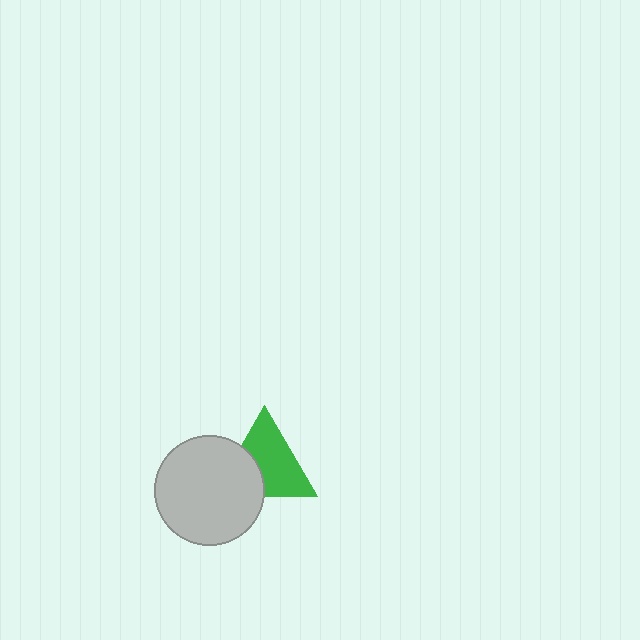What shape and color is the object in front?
The object in front is a light gray circle.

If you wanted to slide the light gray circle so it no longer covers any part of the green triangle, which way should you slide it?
Slide it toward the lower-left — that is the most direct way to separate the two shapes.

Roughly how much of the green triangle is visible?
Most of it is visible (roughly 66%).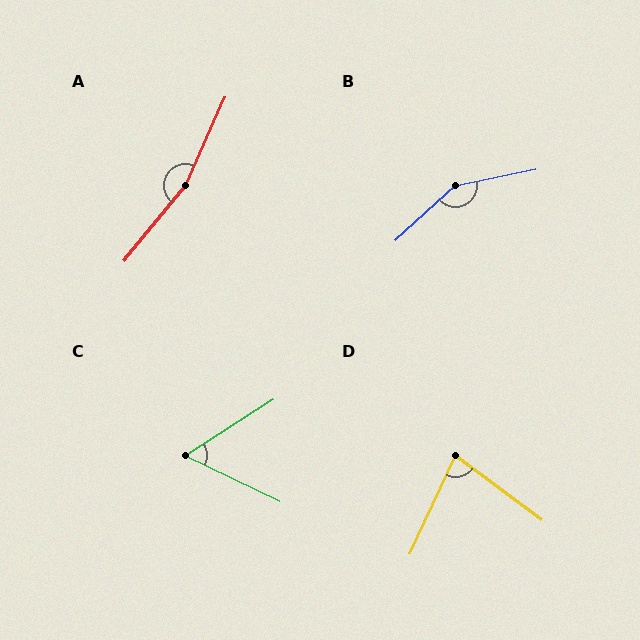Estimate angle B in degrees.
Approximately 149 degrees.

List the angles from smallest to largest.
C (59°), D (78°), B (149°), A (165°).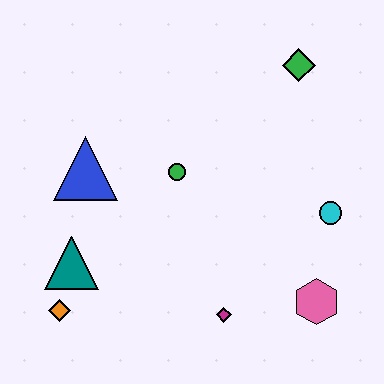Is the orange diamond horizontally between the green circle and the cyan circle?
No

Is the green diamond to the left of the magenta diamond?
No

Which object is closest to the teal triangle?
The orange diamond is closest to the teal triangle.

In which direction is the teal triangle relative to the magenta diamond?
The teal triangle is to the left of the magenta diamond.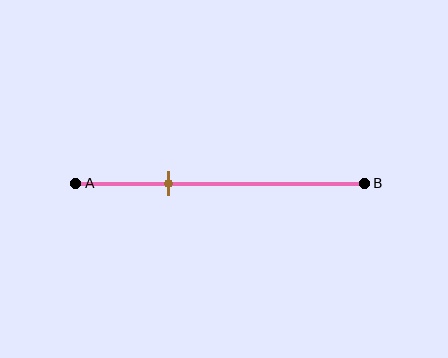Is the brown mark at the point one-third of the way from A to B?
Yes, the mark is approximately at the one-third point.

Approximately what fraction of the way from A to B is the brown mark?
The brown mark is approximately 30% of the way from A to B.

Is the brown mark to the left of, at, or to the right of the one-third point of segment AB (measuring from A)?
The brown mark is approximately at the one-third point of segment AB.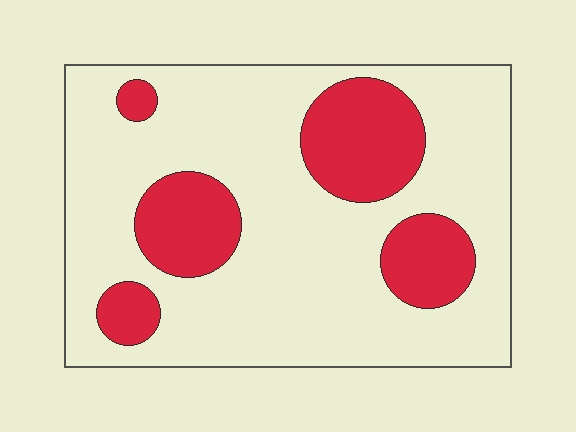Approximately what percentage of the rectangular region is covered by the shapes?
Approximately 25%.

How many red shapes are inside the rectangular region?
5.